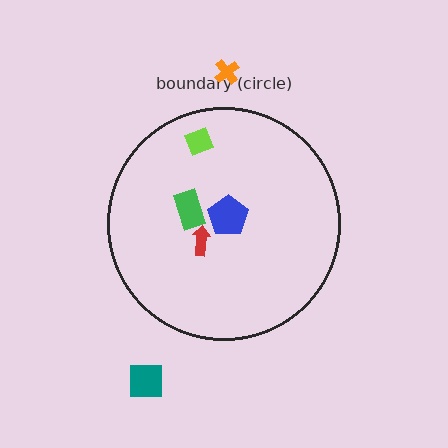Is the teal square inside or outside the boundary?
Outside.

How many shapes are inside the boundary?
4 inside, 2 outside.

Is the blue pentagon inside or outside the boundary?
Inside.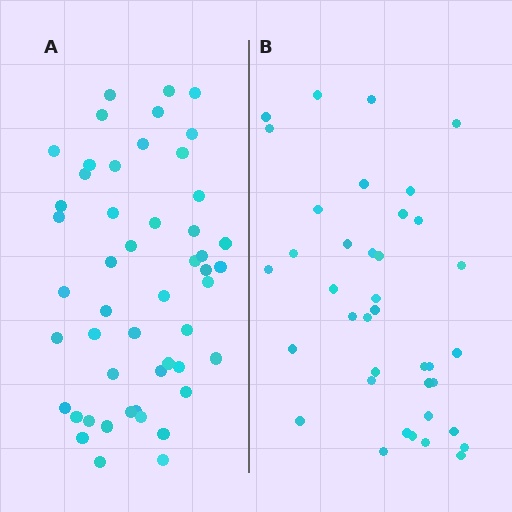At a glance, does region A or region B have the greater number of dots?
Region A (the left region) has more dots.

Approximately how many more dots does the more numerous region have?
Region A has roughly 12 or so more dots than region B.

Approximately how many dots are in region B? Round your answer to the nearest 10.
About 40 dots. (The exact count is 38, which rounds to 40.)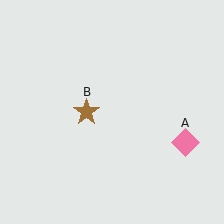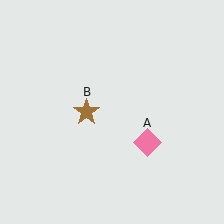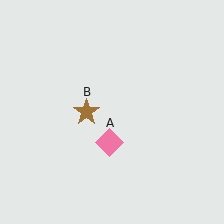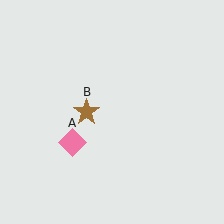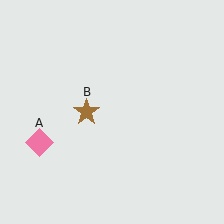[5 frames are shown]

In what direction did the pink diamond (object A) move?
The pink diamond (object A) moved left.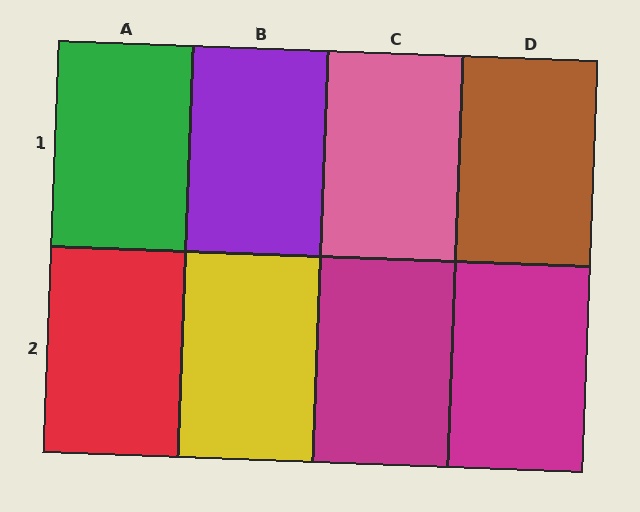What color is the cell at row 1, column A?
Green.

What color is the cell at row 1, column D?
Brown.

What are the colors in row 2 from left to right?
Red, yellow, magenta, magenta.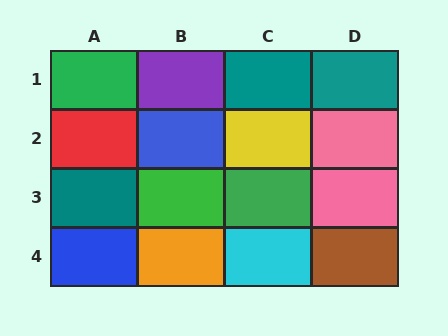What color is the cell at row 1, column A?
Green.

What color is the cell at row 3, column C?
Green.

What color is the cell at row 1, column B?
Purple.